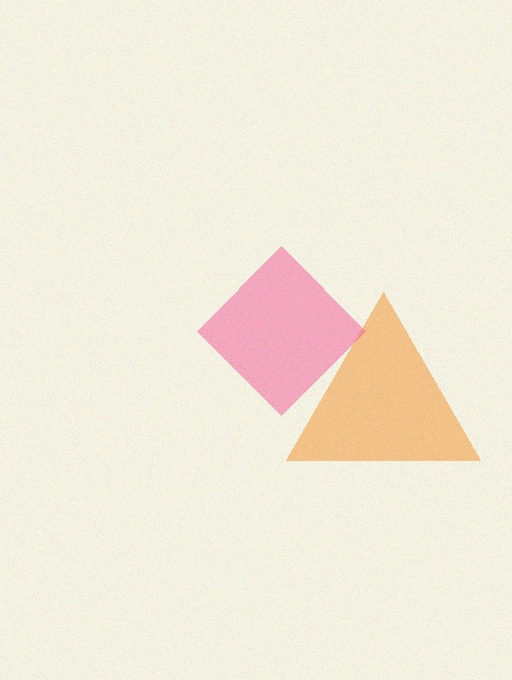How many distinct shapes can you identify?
There are 2 distinct shapes: an orange triangle, a pink diamond.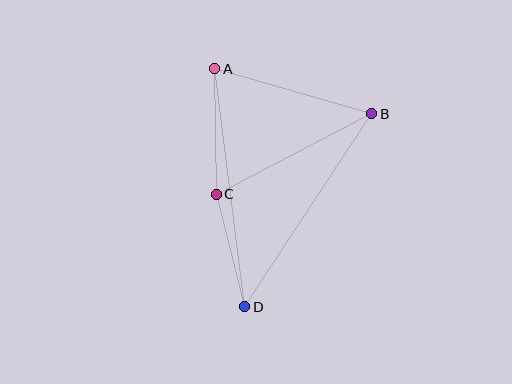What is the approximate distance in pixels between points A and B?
The distance between A and B is approximately 164 pixels.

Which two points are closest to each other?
Points C and D are closest to each other.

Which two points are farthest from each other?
Points A and D are farthest from each other.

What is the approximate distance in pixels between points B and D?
The distance between B and D is approximately 231 pixels.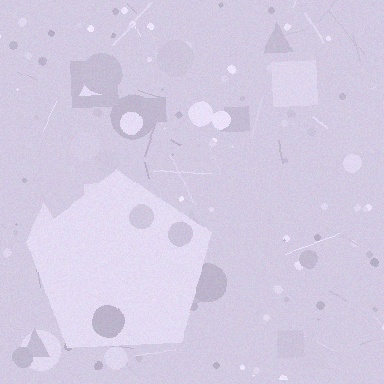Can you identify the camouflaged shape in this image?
The camouflaged shape is a pentagon.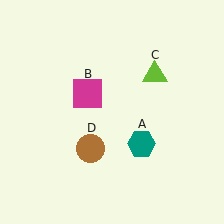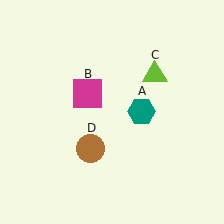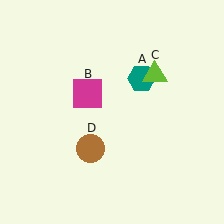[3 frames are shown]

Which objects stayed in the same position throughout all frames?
Magenta square (object B) and lime triangle (object C) and brown circle (object D) remained stationary.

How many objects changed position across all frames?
1 object changed position: teal hexagon (object A).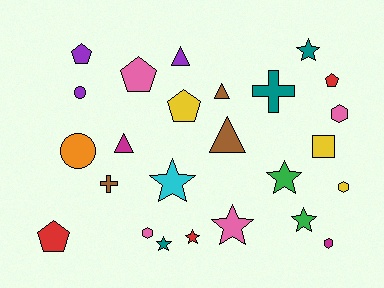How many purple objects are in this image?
There are 3 purple objects.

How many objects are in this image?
There are 25 objects.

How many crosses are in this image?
There are 2 crosses.